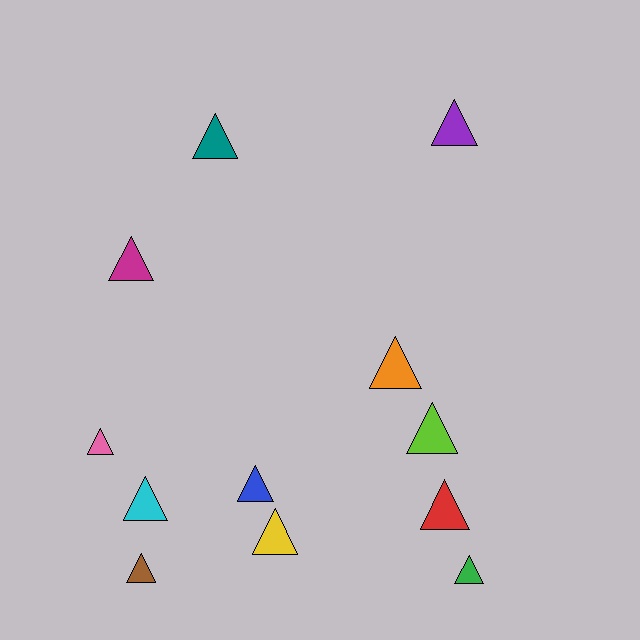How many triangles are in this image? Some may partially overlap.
There are 12 triangles.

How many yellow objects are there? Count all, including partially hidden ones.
There is 1 yellow object.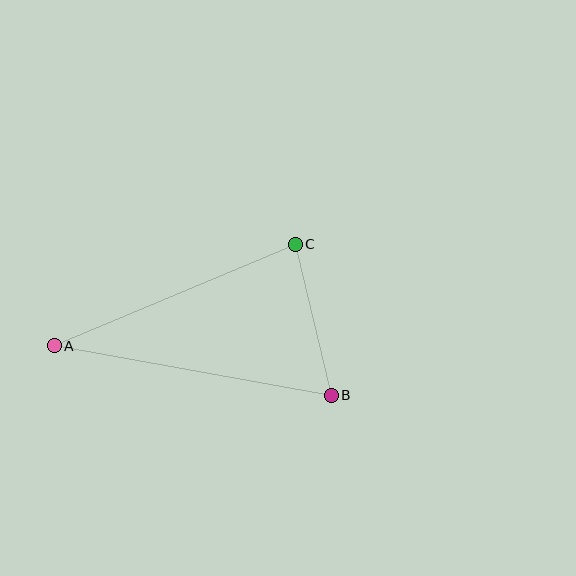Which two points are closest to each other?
Points B and C are closest to each other.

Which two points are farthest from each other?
Points A and B are farthest from each other.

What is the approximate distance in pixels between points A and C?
The distance between A and C is approximately 261 pixels.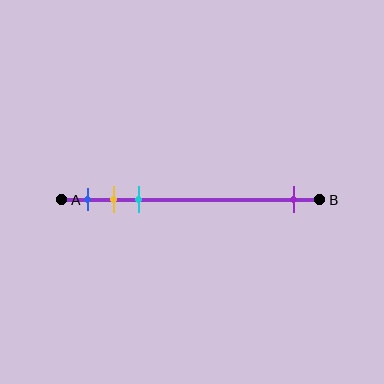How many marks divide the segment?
There are 4 marks dividing the segment.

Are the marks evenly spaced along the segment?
No, the marks are not evenly spaced.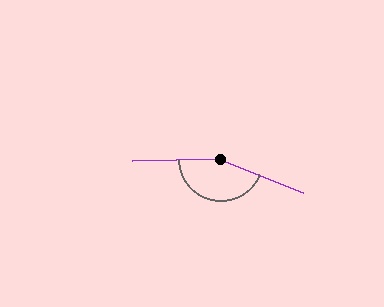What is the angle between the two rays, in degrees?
Approximately 157 degrees.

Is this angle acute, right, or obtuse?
It is obtuse.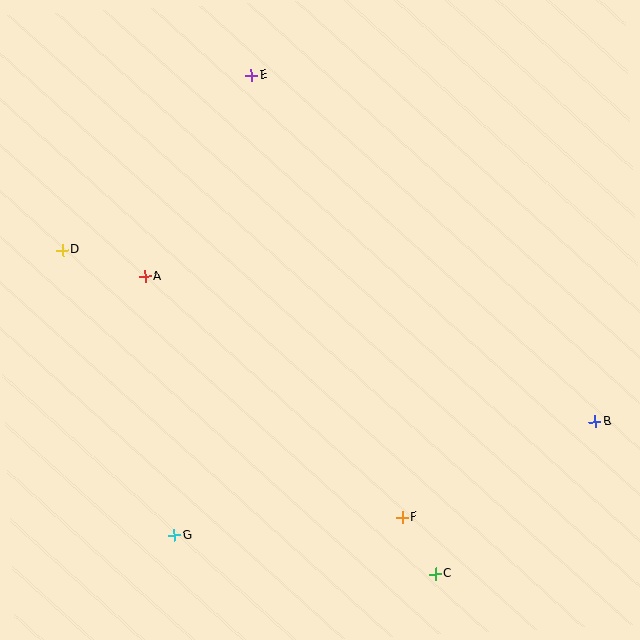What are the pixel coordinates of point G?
Point G is at (174, 536).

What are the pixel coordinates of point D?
Point D is at (62, 250).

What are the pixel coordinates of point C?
Point C is at (435, 574).